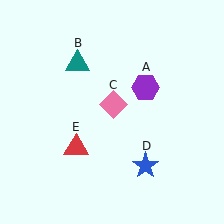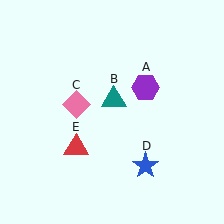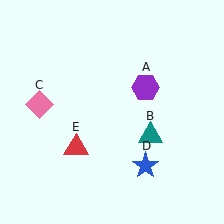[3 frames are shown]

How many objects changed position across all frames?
2 objects changed position: teal triangle (object B), pink diamond (object C).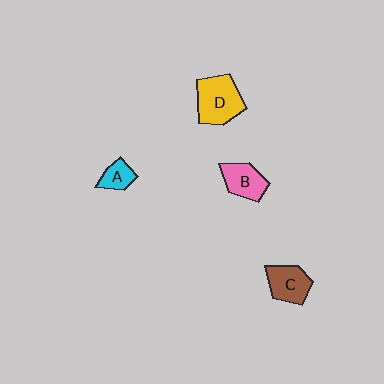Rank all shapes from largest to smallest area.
From largest to smallest: D (yellow), C (brown), B (pink), A (cyan).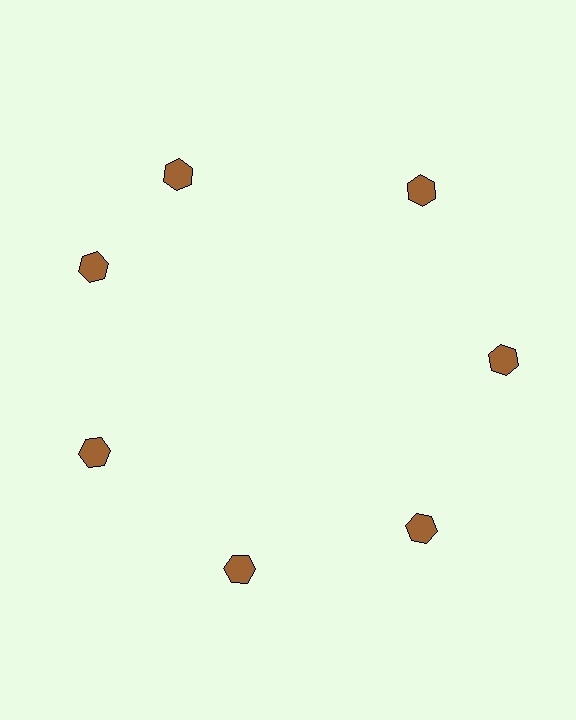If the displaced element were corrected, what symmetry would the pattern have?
It would have 7-fold rotational symmetry — the pattern would map onto itself every 51 degrees.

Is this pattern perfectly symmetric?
No. The 7 brown hexagons are arranged in a ring, but one element near the 12 o'clock position is rotated out of alignment along the ring, breaking the 7-fold rotational symmetry.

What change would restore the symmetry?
The symmetry would be restored by rotating it back into even spacing with its neighbors so that all 7 hexagons sit at equal angles and equal distance from the center.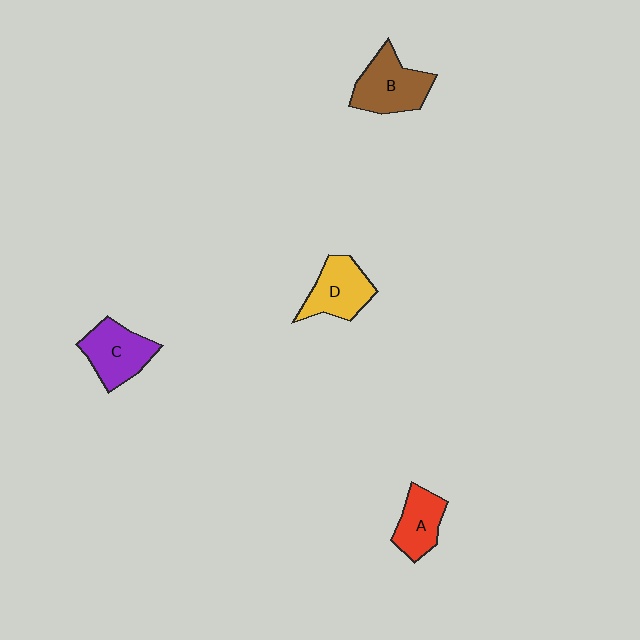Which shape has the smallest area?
Shape A (red).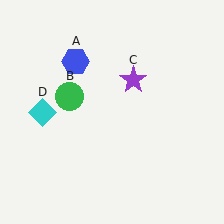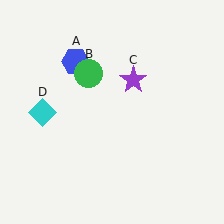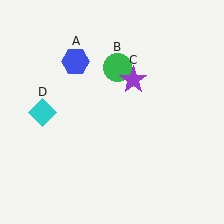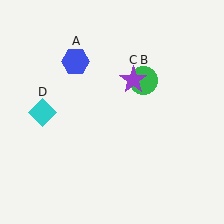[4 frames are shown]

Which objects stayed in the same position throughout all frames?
Blue hexagon (object A) and purple star (object C) and cyan diamond (object D) remained stationary.